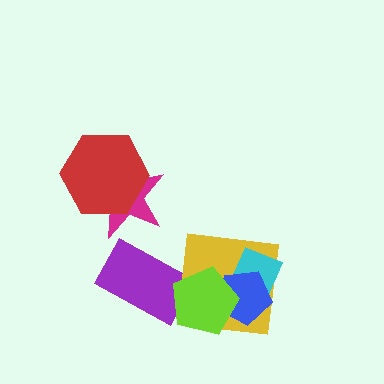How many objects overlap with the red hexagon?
1 object overlaps with the red hexagon.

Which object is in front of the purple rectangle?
The lime pentagon is in front of the purple rectangle.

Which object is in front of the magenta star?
The red hexagon is in front of the magenta star.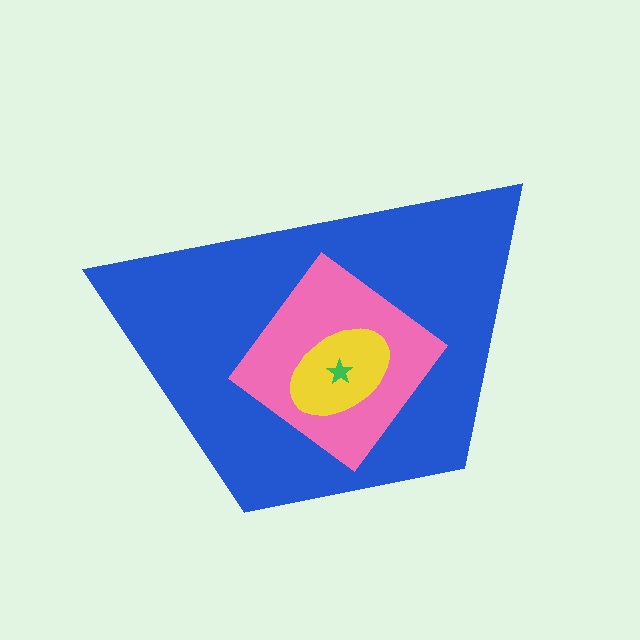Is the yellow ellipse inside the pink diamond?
Yes.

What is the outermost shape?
The blue trapezoid.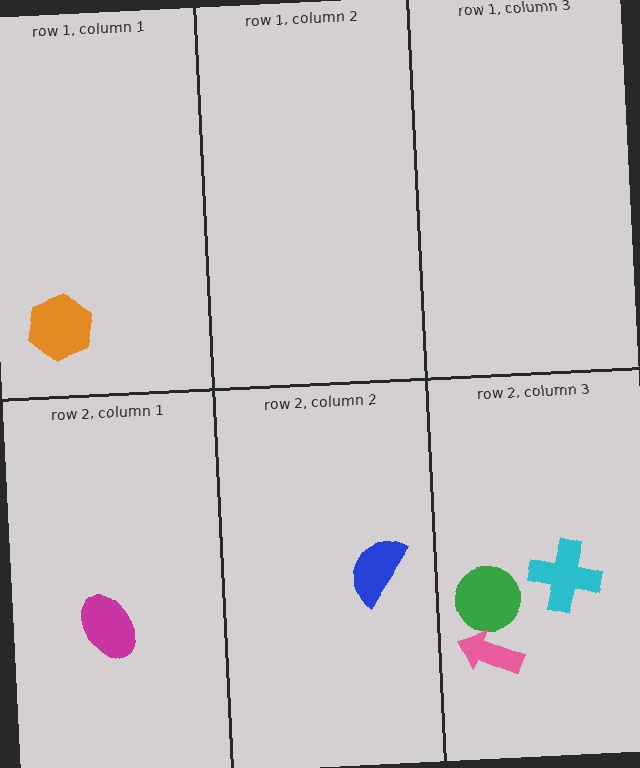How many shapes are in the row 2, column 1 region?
1.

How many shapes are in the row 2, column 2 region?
1.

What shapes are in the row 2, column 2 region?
The blue semicircle.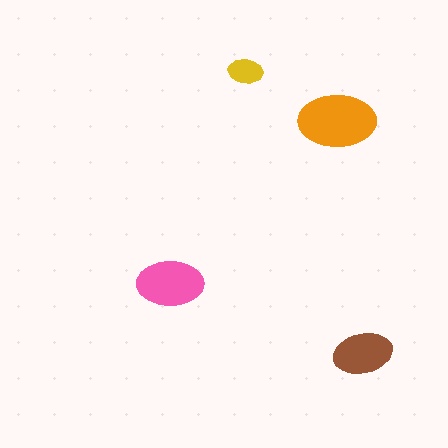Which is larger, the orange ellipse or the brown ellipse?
The orange one.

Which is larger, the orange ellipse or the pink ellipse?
The orange one.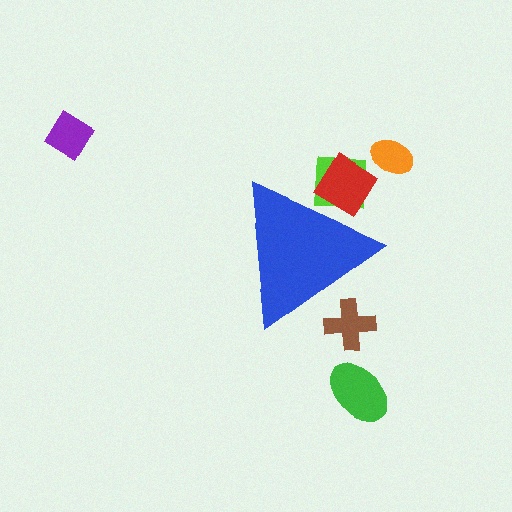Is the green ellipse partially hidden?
No, the green ellipse is fully visible.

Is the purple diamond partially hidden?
No, the purple diamond is fully visible.